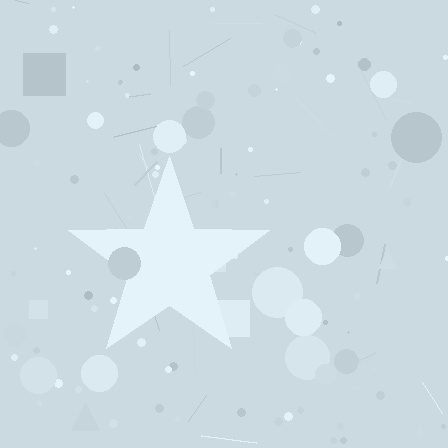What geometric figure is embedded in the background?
A star is embedded in the background.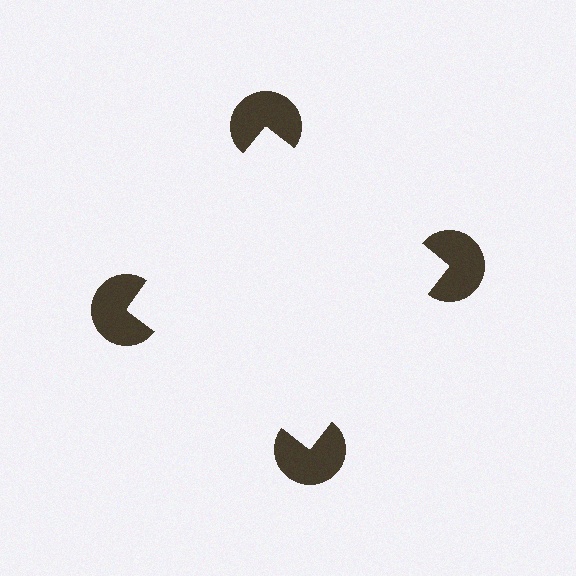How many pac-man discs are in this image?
There are 4 — one at each vertex of the illusory square.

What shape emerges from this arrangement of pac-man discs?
An illusory square — its edges are inferred from the aligned wedge cuts in the pac-man discs, not physically drawn.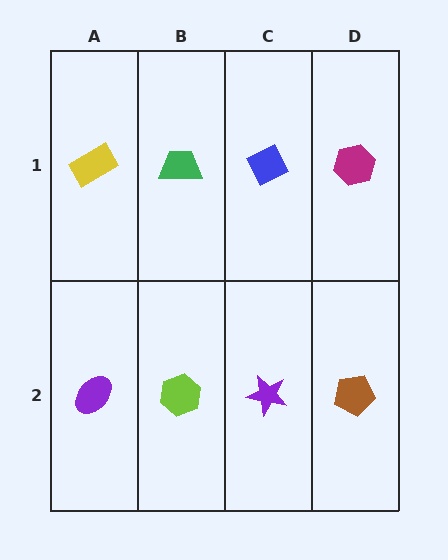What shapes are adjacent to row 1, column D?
A brown pentagon (row 2, column D), a blue diamond (row 1, column C).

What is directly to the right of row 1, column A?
A green trapezoid.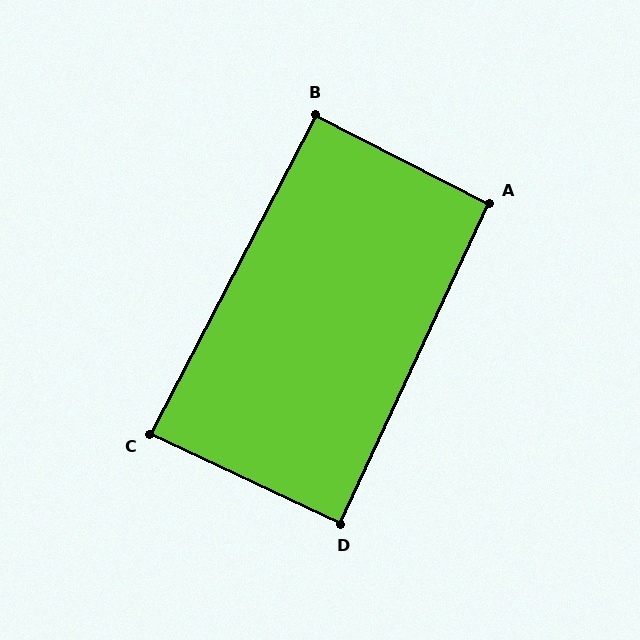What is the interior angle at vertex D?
Approximately 90 degrees (approximately right).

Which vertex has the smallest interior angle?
C, at approximately 88 degrees.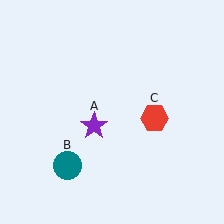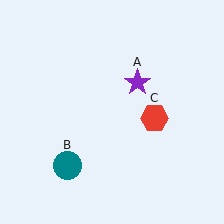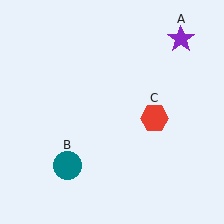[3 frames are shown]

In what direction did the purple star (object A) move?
The purple star (object A) moved up and to the right.